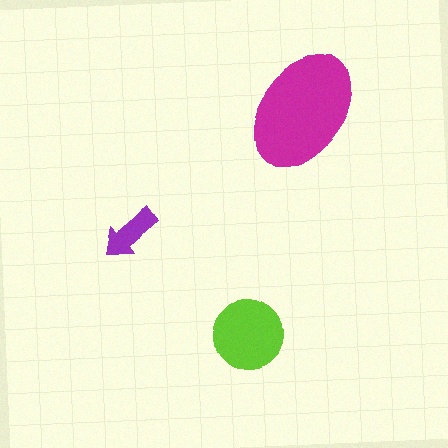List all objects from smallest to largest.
The purple arrow, the lime circle, the magenta ellipse.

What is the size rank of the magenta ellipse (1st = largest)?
1st.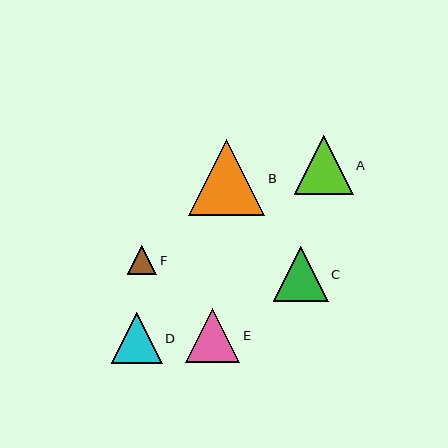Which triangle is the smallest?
Triangle F is the smallest with a size of approximately 29 pixels.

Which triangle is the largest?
Triangle B is the largest with a size of approximately 76 pixels.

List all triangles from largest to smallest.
From largest to smallest: B, A, C, E, D, F.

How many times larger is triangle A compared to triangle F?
Triangle A is approximately 2.0 times the size of triangle F.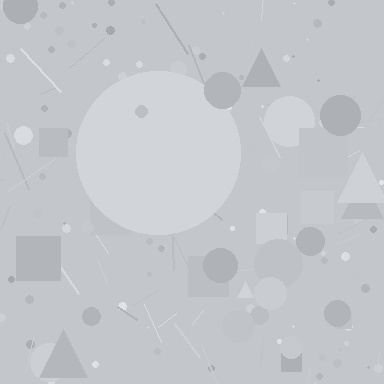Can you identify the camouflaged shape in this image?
The camouflaged shape is a circle.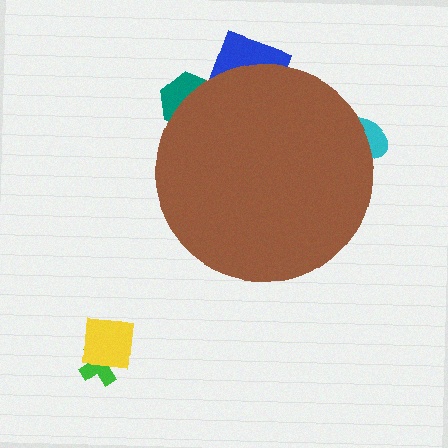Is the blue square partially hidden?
Yes, the blue square is partially hidden behind the brown circle.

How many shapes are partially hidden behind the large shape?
3 shapes are partially hidden.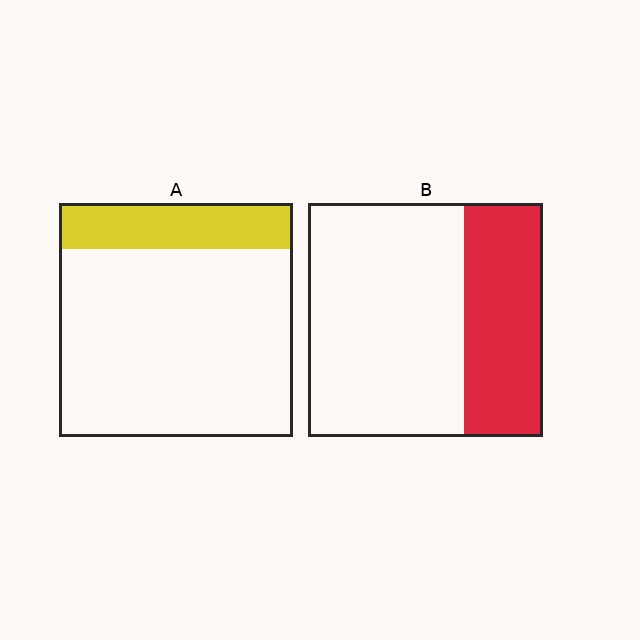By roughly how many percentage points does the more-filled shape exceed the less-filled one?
By roughly 15 percentage points (B over A).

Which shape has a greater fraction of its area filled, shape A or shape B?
Shape B.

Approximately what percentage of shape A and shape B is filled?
A is approximately 20% and B is approximately 35%.